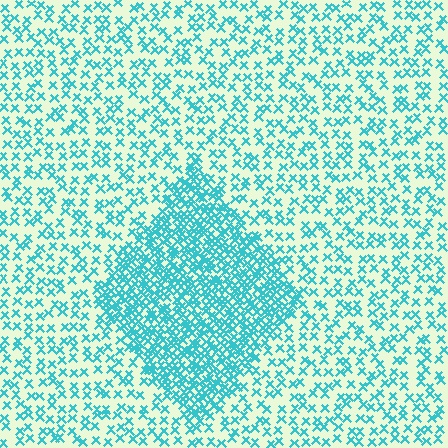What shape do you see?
I see a diamond.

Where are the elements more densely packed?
The elements are more densely packed inside the diamond boundary.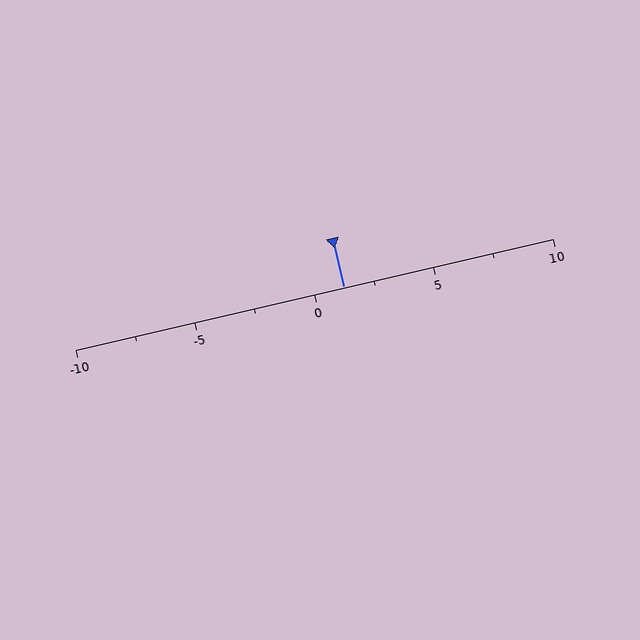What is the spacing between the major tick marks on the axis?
The major ticks are spaced 5 apart.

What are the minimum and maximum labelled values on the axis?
The axis runs from -10 to 10.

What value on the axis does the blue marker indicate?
The marker indicates approximately 1.2.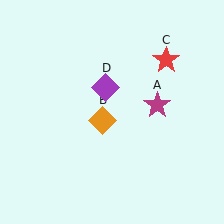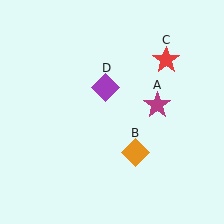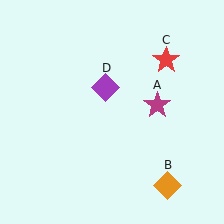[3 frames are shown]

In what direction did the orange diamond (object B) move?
The orange diamond (object B) moved down and to the right.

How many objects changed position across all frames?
1 object changed position: orange diamond (object B).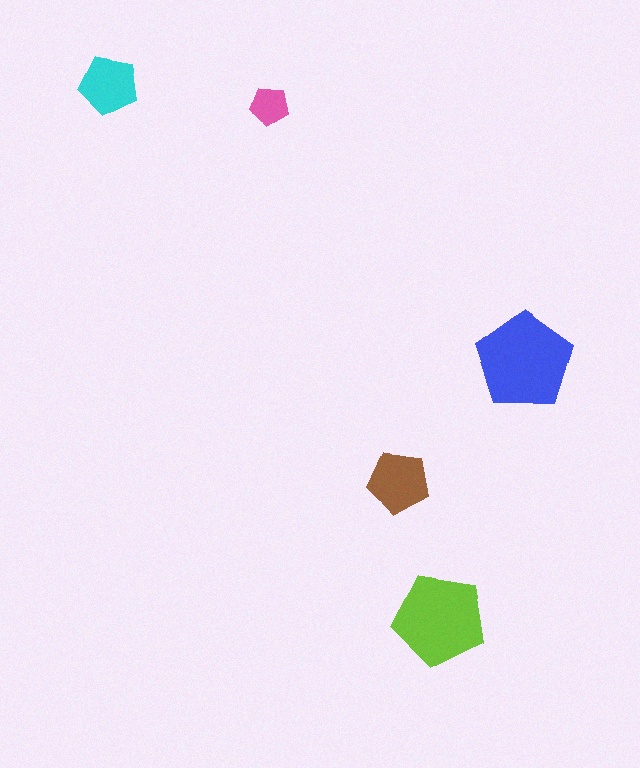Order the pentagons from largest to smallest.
the blue one, the lime one, the brown one, the cyan one, the pink one.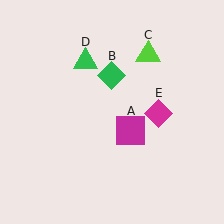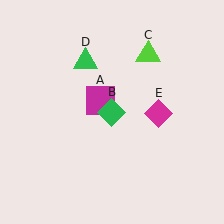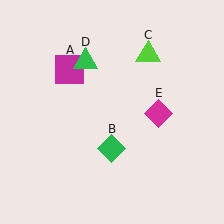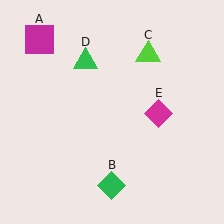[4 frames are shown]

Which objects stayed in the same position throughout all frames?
Lime triangle (object C) and green triangle (object D) and magenta diamond (object E) remained stationary.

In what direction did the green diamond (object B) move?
The green diamond (object B) moved down.